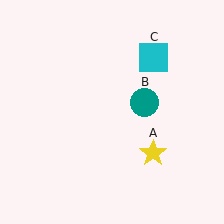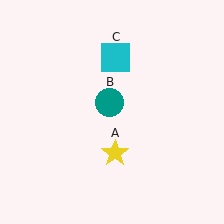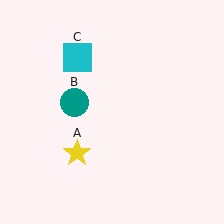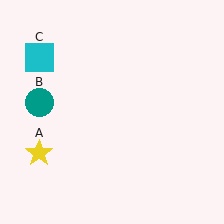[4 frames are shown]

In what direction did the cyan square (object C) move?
The cyan square (object C) moved left.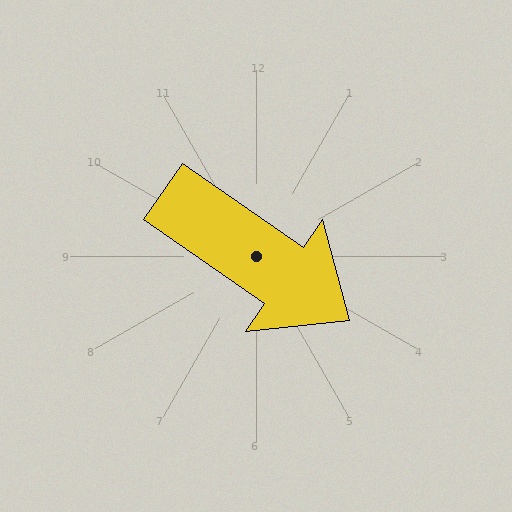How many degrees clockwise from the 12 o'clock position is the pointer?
Approximately 125 degrees.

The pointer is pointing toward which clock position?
Roughly 4 o'clock.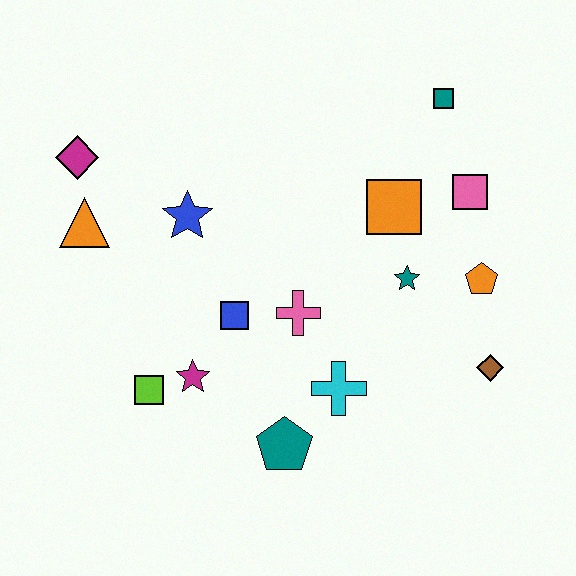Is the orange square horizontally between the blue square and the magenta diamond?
No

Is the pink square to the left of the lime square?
No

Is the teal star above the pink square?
No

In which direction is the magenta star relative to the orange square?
The magenta star is to the left of the orange square.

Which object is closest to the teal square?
The pink square is closest to the teal square.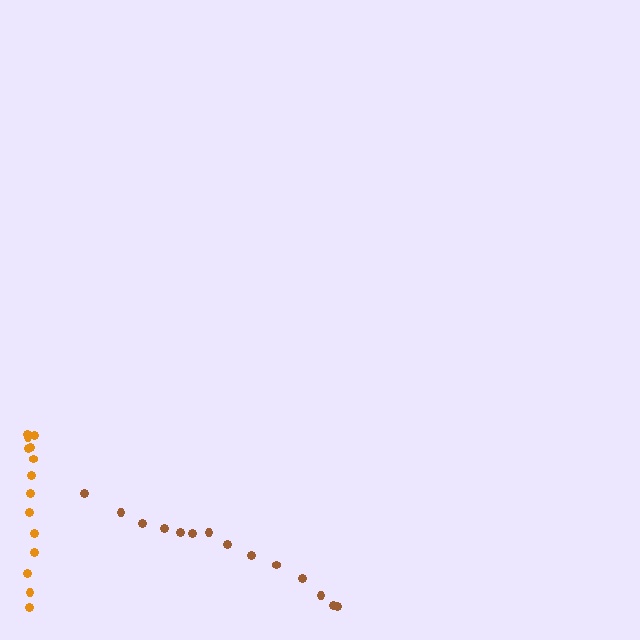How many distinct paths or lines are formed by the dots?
There are 2 distinct paths.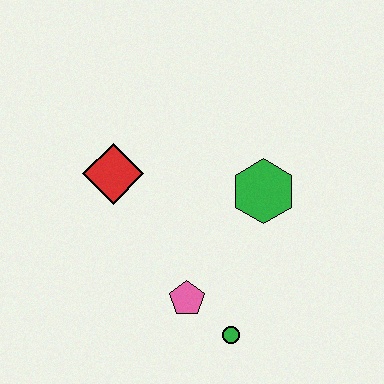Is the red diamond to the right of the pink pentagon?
No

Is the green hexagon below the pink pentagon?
No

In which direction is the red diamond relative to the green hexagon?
The red diamond is to the left of the green hexagon.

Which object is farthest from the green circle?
The red diamond is farthest from the green circle.